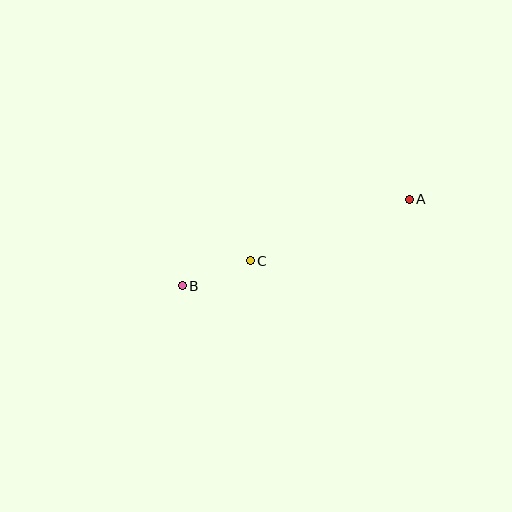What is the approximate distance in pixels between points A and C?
The distance between A and C is approximately 171 pixels.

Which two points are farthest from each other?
Points A and B are farthest from each other.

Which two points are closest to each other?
Points B and C are closest to each other.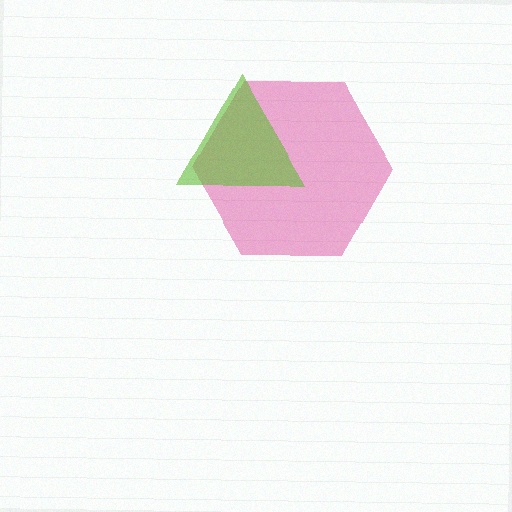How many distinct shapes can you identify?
There are 2 distinct shapes: a magenta hexagon, a lime triangle.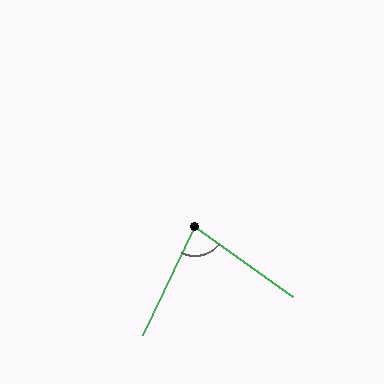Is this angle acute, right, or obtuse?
It is acute.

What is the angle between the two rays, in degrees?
Approximately 80 degrees.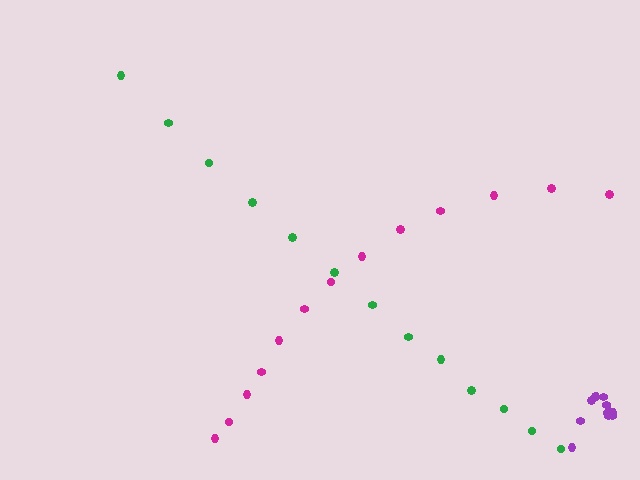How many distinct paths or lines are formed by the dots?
There are 3 distinct paths.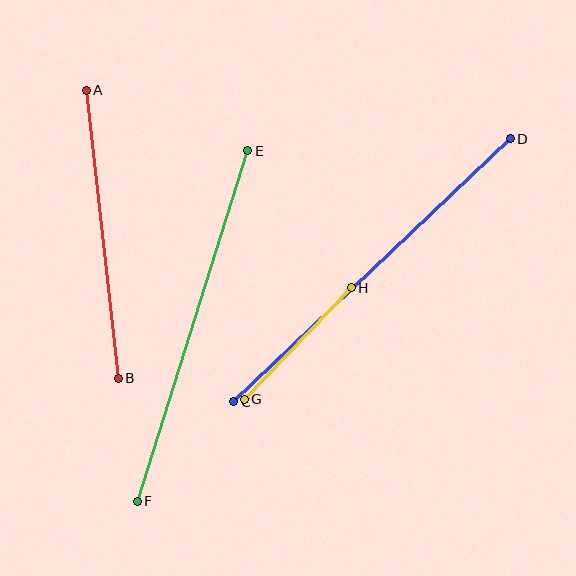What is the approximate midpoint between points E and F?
The midpoint is at approximately (192, 326) pixels.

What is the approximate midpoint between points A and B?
The midpoint is at approximately (102, 234) pixels.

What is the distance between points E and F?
The distance is approximately 368 pixels.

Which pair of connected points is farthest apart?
Points C and D are farthest apart.